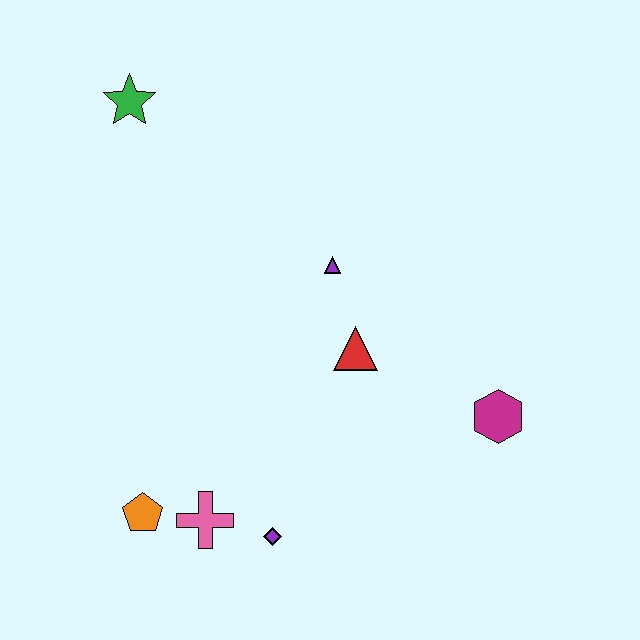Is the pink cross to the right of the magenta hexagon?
No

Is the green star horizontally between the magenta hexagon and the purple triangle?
No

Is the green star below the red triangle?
No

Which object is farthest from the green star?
The magenta hexagon is farthest from the green star.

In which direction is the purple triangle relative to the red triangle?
The purple triangle is above the red triangle.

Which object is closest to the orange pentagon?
The pink cross is closest to the orange pentagon.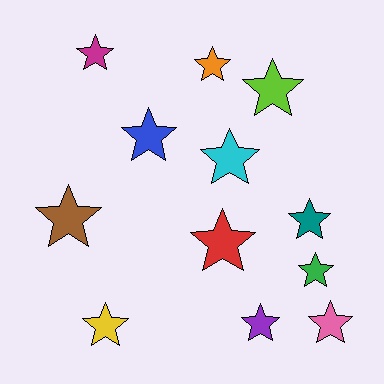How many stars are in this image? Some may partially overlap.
There are 12 stars.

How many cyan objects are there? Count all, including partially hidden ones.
There is 1 cyan object.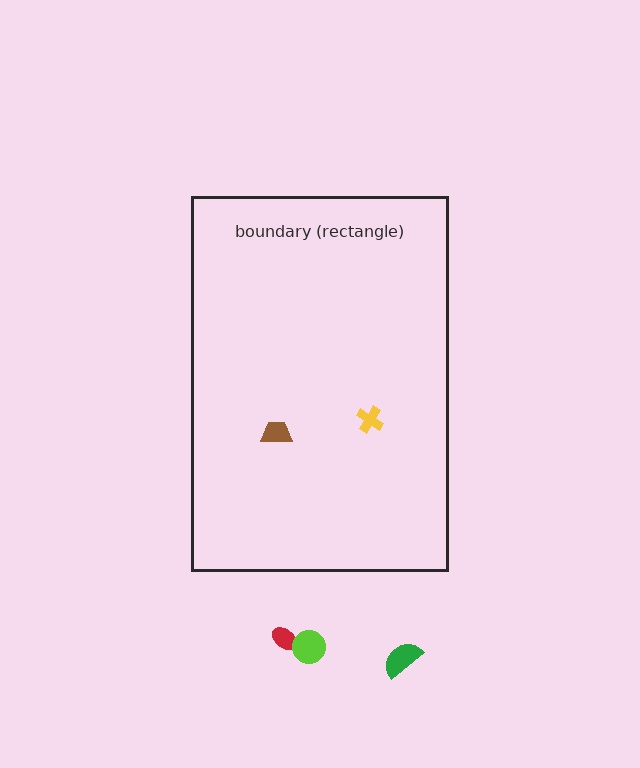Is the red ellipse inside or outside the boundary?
Outside.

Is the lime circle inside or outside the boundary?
Outside.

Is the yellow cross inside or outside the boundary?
Inside.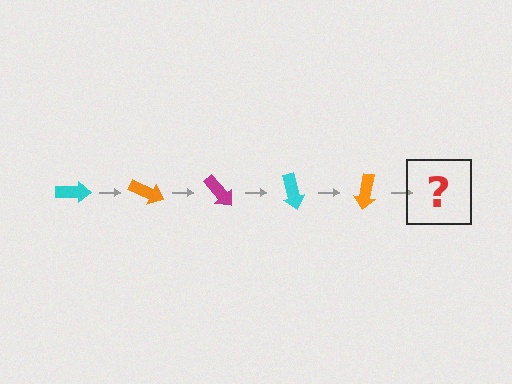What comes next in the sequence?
The next element should be a magenta arrow, rotated 125 degrees from the start.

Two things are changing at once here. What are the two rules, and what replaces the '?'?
The two rules are that it rotates 25 degrees each step and the color cycles through cyan, orange, and magenta. The '?' should be a magenta arrow, rotated 125 degrees from the start.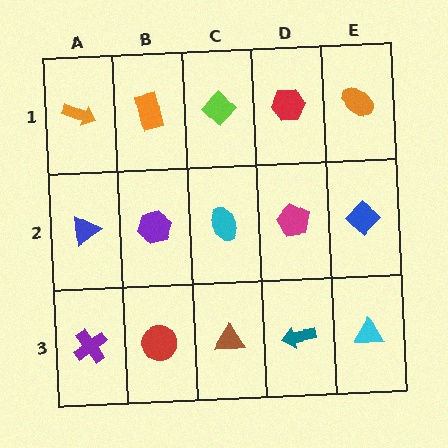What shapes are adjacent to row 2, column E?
An orange ellipse (row 1, column E), a cyan triangle (row 3, column E), a magenta pentagon (row 2, column D).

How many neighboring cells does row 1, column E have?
2.